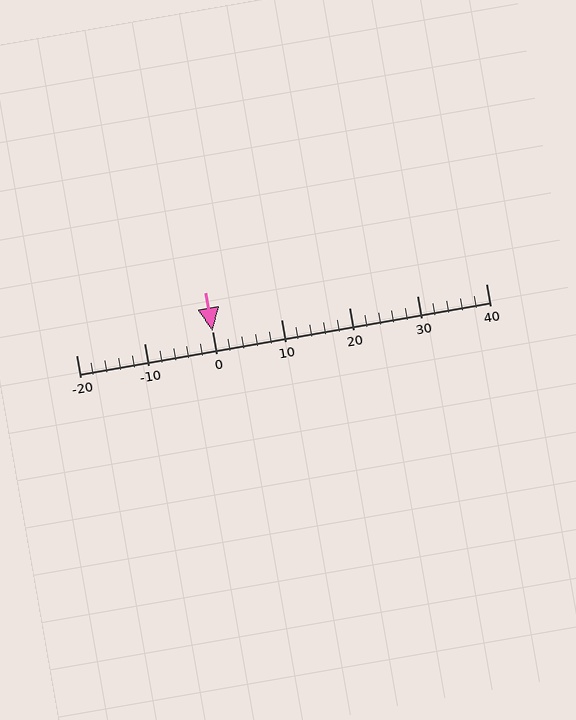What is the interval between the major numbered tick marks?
The major tick marks are spaced 10 units apart.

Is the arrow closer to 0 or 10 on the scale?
The arrow is closer to 0.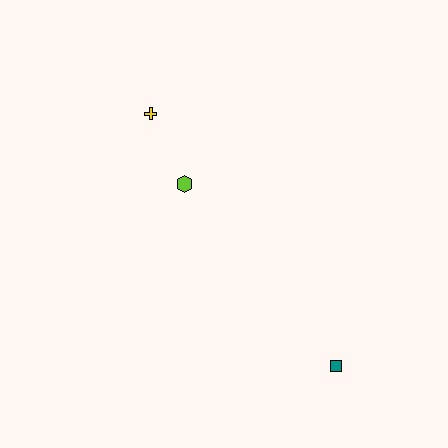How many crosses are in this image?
There is 1 cross.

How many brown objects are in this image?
There are no brown objects.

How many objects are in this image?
There are 3 objects.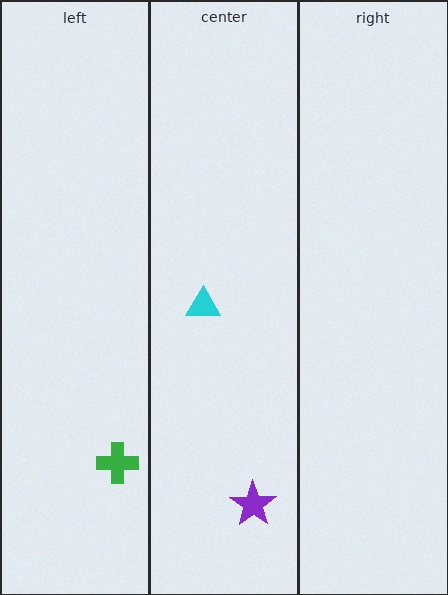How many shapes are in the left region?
1.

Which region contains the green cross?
The left region.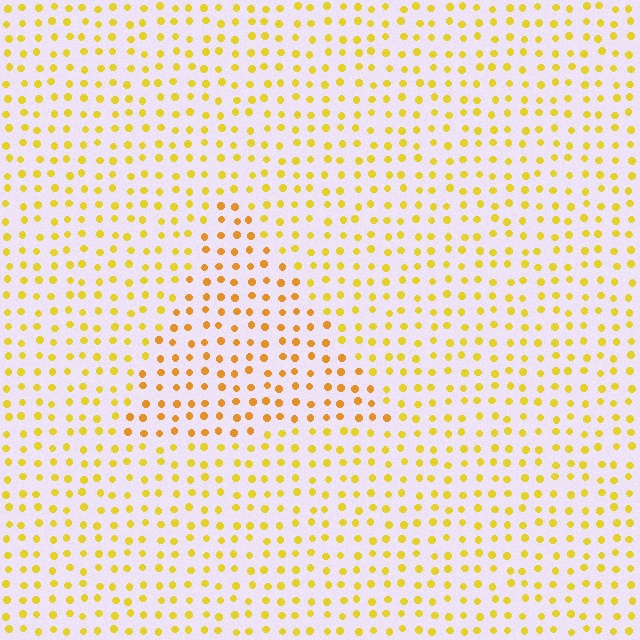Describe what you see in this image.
The image is filled with small yellow elements in a uniform arrangement. A triangle-shaped region is visible where the elements are tinted to a slightly different hue, forming a subtle color boundary.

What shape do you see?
I see a triangle.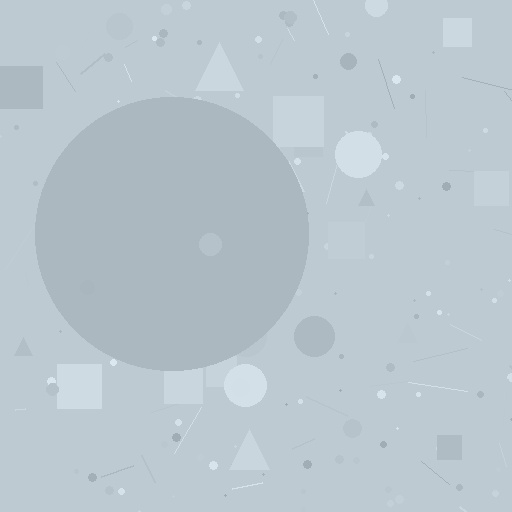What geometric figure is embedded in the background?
A circle is embedded in the background.